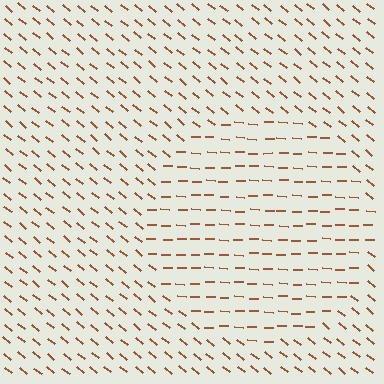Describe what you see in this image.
The image is filled with small brown line segments. A circle region in the image has lines oriented differently from the surrounding lines, creating a visible texture boundary.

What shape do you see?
I see a circle.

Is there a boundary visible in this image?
Yes, there is a texture boundary formed by a change in line orientation.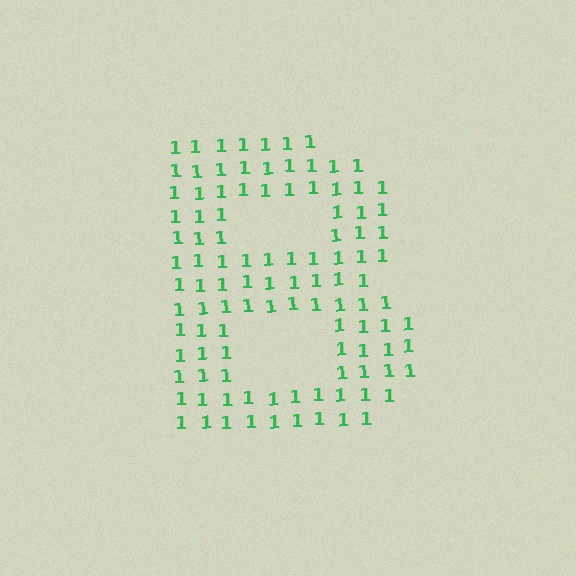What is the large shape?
The large shape is the letter B.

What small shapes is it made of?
It is made of small digit 1's.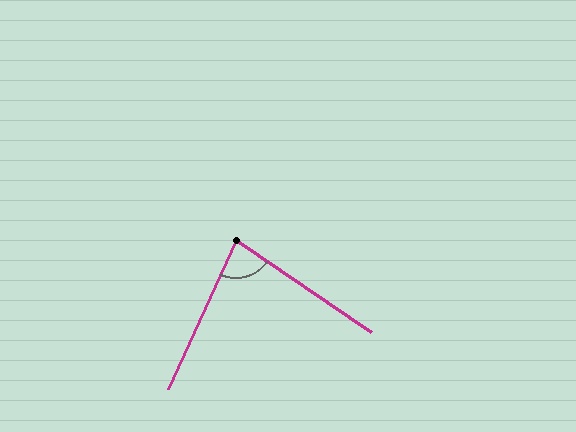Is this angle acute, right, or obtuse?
It is acute.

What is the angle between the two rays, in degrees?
Approximately 80 degrees.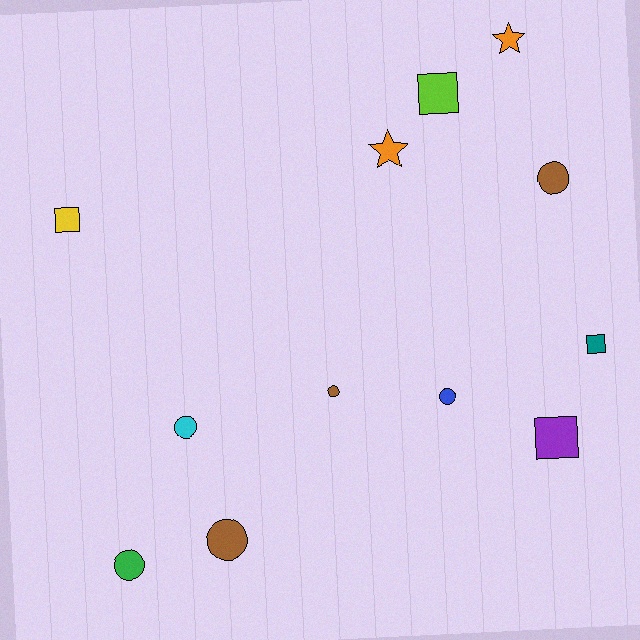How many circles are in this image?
There are 6 circles.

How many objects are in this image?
There are 12 objects.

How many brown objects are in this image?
There are 3 brown objects.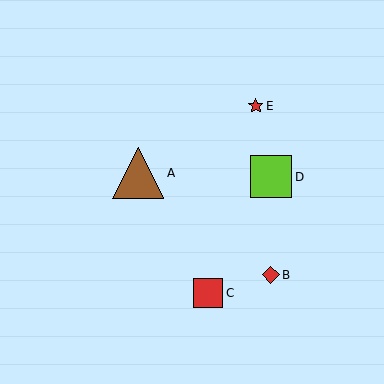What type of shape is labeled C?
Shape C is a red square.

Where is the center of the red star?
The center of the red star is at (256, 106).